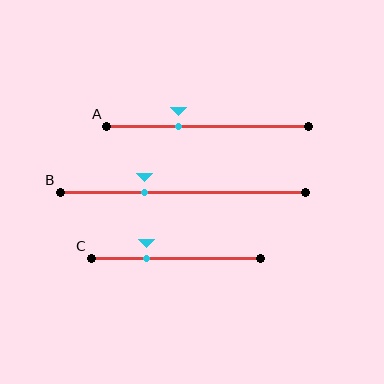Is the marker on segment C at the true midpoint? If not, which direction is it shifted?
No, the marker on segment C is shifted to the left by about 17% of the segment length.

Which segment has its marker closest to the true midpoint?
Segment A has its marker closest to the true midpoint.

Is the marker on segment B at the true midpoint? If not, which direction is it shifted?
No, the marker on segment B is shifted to the left by about 16% of the segment length.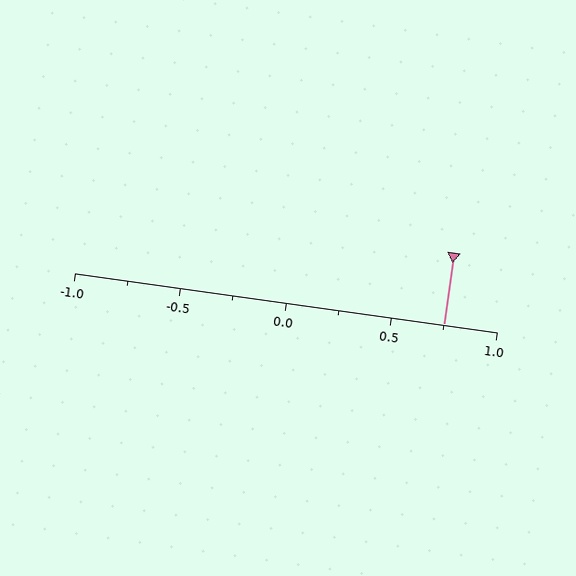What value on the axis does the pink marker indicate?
The marker indicates approximately 0.75.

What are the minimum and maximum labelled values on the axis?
The axis runs from -1.0 to 1.0.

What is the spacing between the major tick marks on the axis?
The major ticks are spaced 0.5 apart.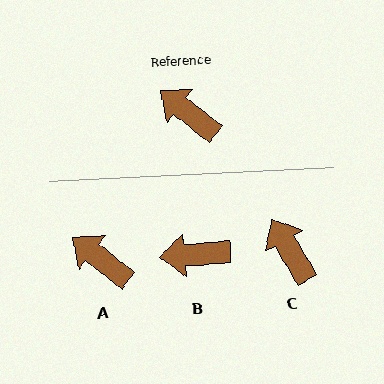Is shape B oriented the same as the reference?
No, it is off by about 43 degrees.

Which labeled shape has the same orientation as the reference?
A.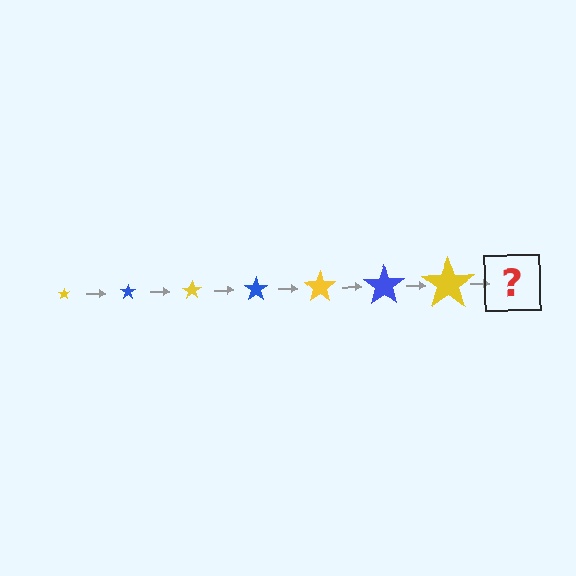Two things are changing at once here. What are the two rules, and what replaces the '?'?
The two rules are that the star grows larger each step and the color cycles through yellow and blue. The '?' should be a blue star, larger than the previous one.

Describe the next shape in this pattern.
It should be a blue star, larger than the previous one.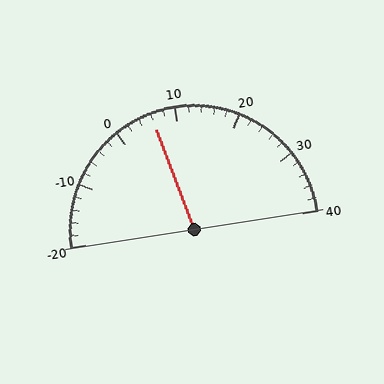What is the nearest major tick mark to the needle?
The nearest major tick mark is 10.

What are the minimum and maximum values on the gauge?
The gauge ranges from -20 to 40.